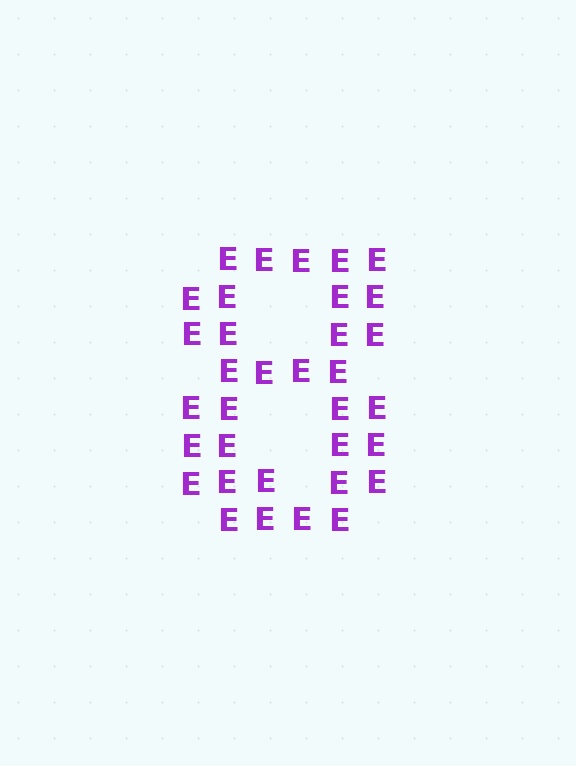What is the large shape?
The large shape is the digit 8.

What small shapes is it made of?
It is made of small letter E's.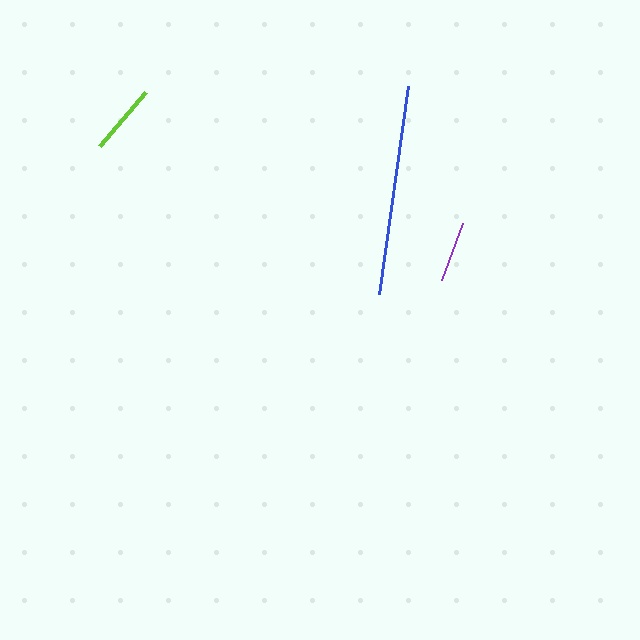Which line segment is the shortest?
The purple line is the shortest at approximately 61 pixels.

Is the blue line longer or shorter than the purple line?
The blue line is longer than the purple line.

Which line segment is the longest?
The blue line is the longest at approximately 210 pixels.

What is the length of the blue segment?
The blue segment is approximately 210 pixels long.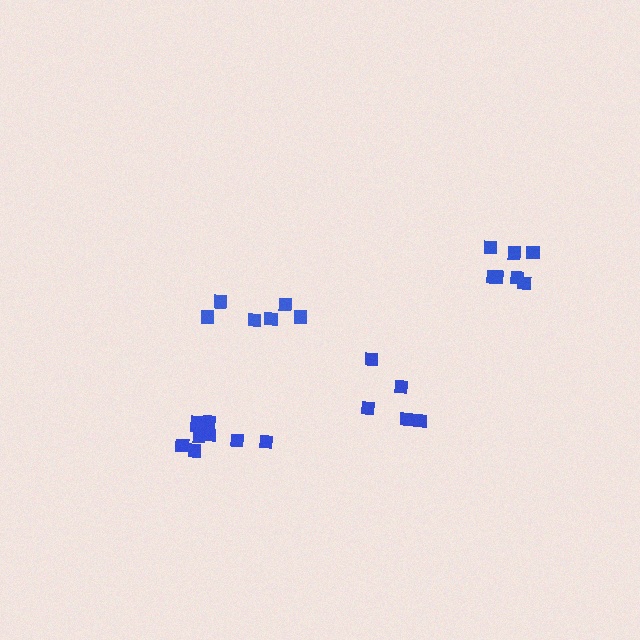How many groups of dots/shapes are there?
There are 4 groups.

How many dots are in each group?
Group 1: 6 dots, Group 2: 7 dots, Group 3: 9 dots, Group 4: 5 dots (27 total).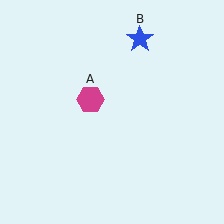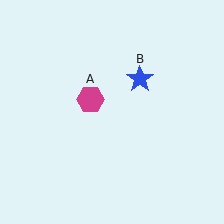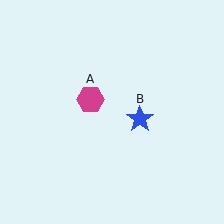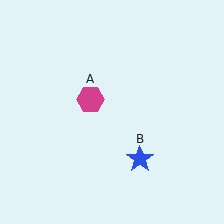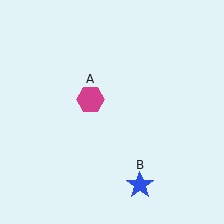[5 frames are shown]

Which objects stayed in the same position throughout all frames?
Magenta hexagon (object A) remained stationary.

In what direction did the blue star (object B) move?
The blue star (object B) moved down.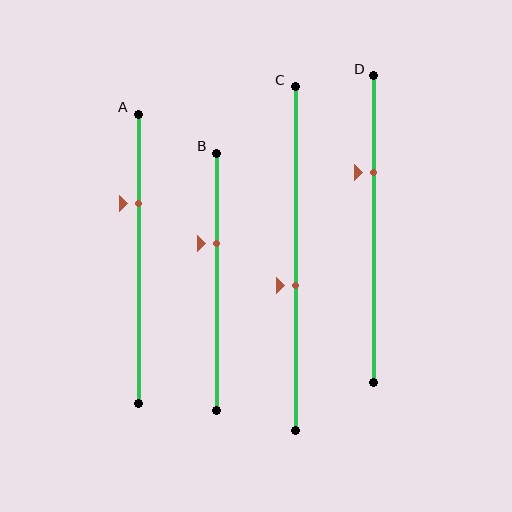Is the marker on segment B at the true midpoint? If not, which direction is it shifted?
No, the marker on segment B is shifted upward by about 15% of the segment length.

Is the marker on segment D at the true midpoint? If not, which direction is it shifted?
No, the marker on segment D is shifted upward by about 18% of the segment length.